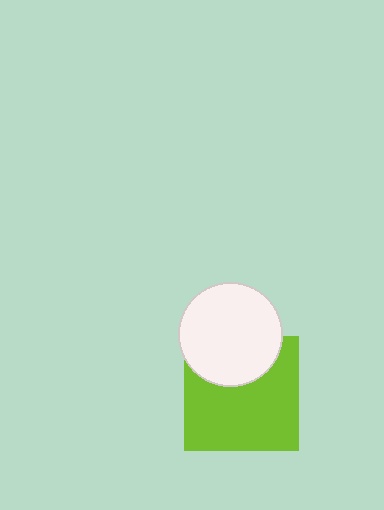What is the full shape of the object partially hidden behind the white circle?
The partially hidden object is a lime square.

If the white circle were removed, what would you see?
You would see the complete lime square.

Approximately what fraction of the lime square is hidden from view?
Roughly 31% of the lime square is hidden behind the white circle.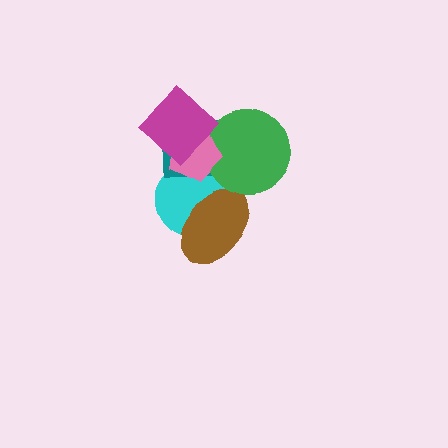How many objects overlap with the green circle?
3 objects overlap with the green circle.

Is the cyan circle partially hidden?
Yes, it is partially covered by another shape.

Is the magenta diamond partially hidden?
No, no other shape covers it.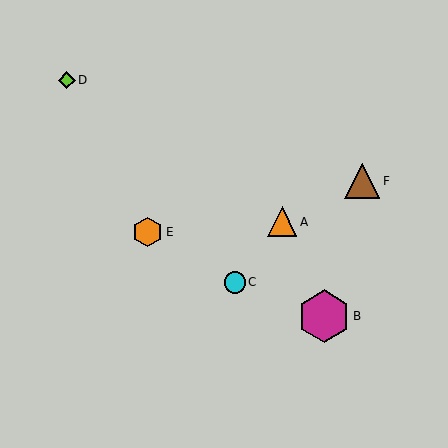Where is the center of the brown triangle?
The center of the brown triangle is at (362, 181).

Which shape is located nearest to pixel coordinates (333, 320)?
The magenta hexagon (labeled B) at (324, 316) is nearest to that location.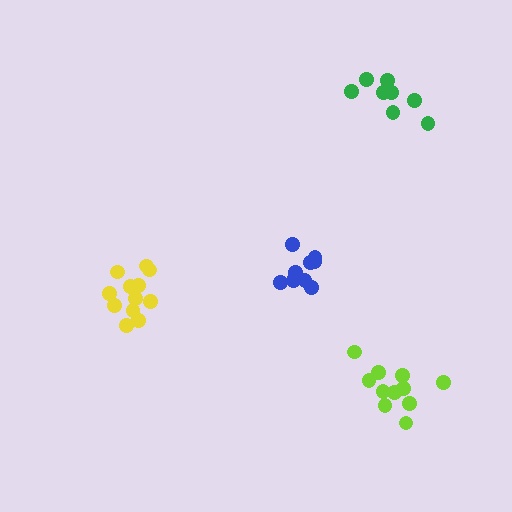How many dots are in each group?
Group 1: 12 dots, Group 2: 9 dots, Group 3: 8 dots, Group 4: 11 dots (40 total).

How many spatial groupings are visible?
There are 4 spatial groupings.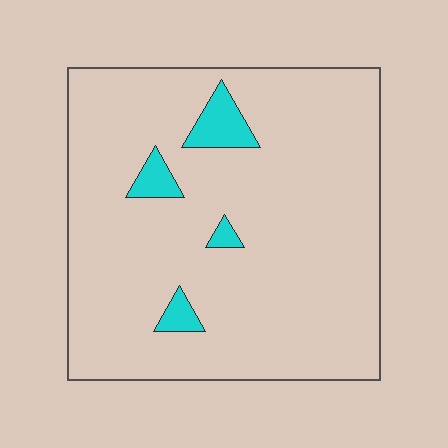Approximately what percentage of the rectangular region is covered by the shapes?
Approximately 5%.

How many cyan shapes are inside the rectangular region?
4.